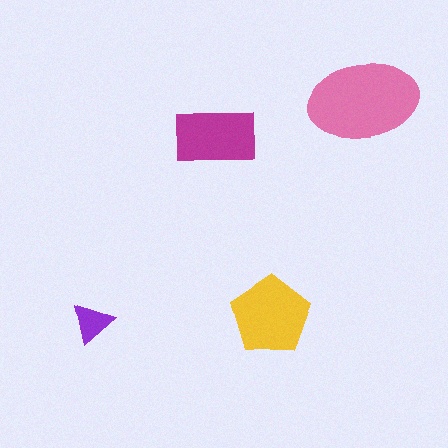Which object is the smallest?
The purple triangle.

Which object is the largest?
The pink ellipse.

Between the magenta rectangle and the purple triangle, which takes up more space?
The magenta rectangle.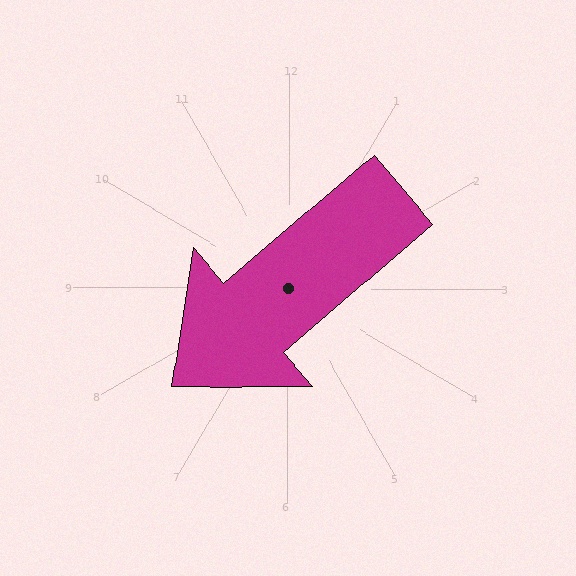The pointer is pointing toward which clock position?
Roughly 8 o'clock.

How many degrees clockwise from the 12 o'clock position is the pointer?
Approximately 229 degrees.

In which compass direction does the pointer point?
Southwest.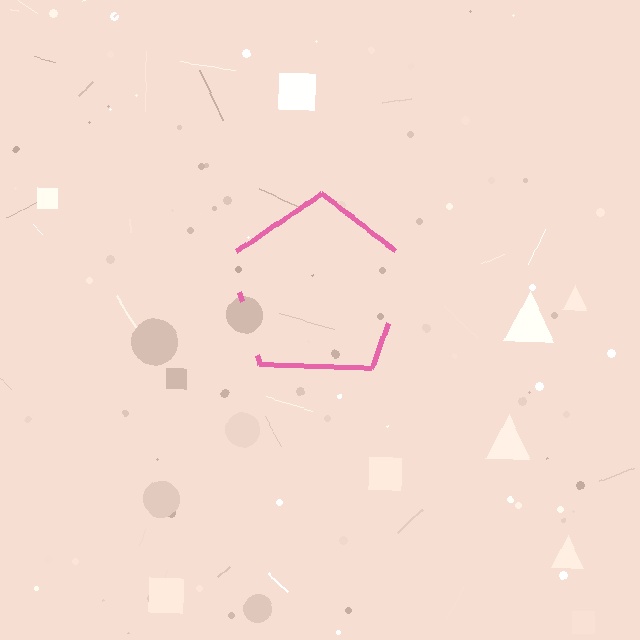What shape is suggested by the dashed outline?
The dashed outline suggests a pentagon.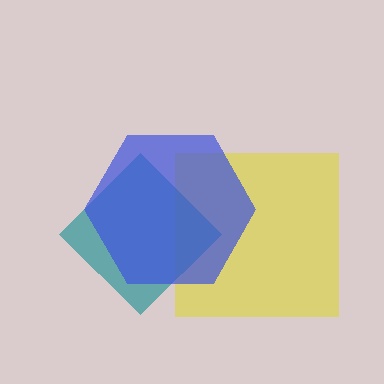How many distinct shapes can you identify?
There are 3 distinct shapes: a yellow square, a teal diamond, a blue hexagon.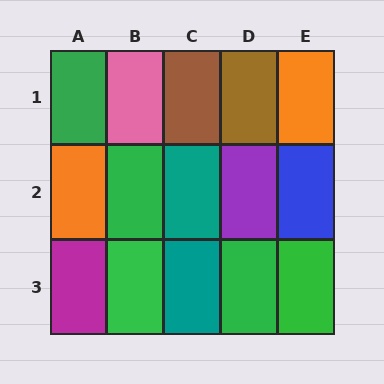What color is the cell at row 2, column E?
Blue.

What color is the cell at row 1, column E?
Orange.